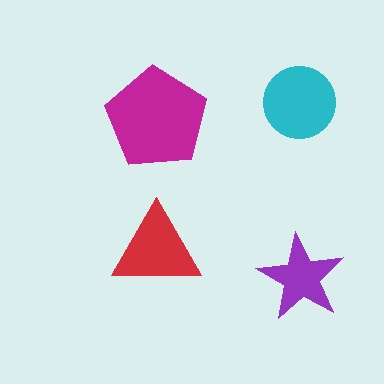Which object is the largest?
The magenta pentagon.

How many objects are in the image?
There are 4 objects in the image.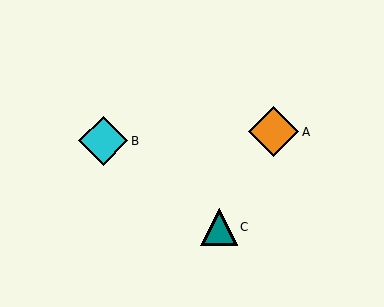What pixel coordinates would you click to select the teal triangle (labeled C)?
Click at (219, 227) to select the teal triangle C.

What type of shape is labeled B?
Shape B is a cyan diamond.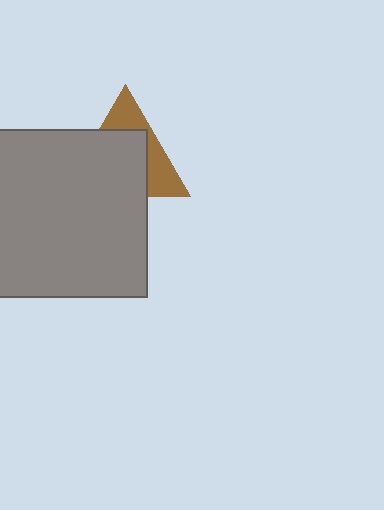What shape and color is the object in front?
The object in front is a gray square.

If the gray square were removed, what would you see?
You would see the complete brown triangle.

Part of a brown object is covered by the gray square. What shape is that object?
It is a triangle.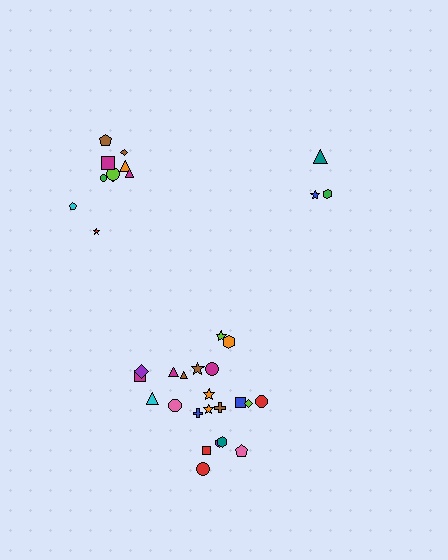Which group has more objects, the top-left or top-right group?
The top-left group.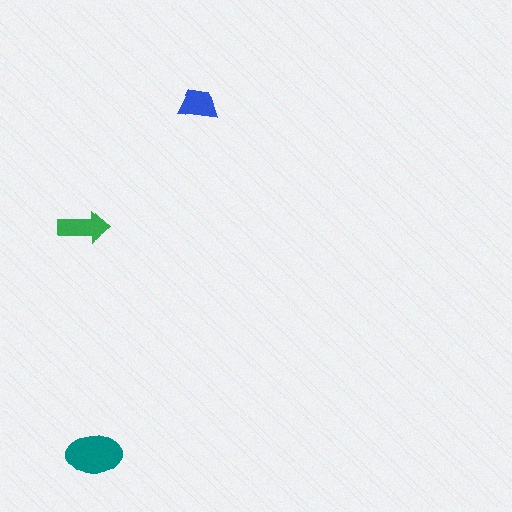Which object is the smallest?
The blue trapezoid.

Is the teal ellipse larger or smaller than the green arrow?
Larger.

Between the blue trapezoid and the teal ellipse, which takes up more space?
The teal ellipse.